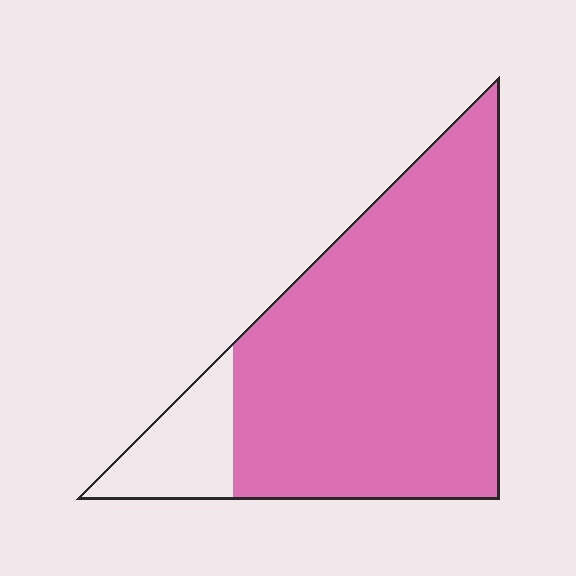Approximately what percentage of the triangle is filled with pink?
Approximately 85%.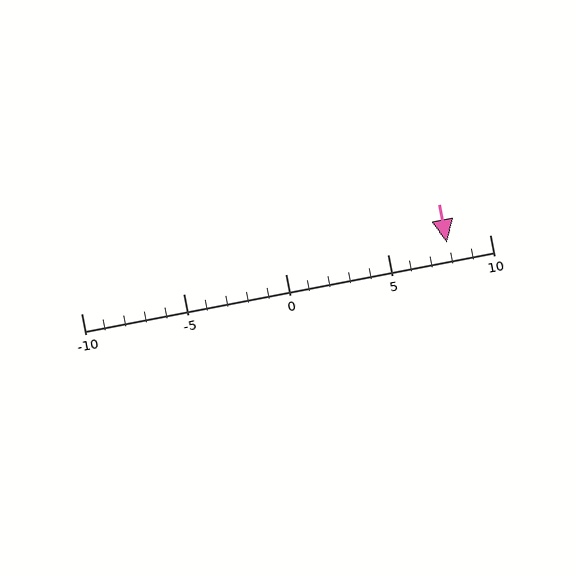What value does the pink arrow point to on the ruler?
The pink arrow points to approximately 8.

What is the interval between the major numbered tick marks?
The major tick marks are spaced 5 units apart.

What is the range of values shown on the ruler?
The ruler shows values from -10 to 10.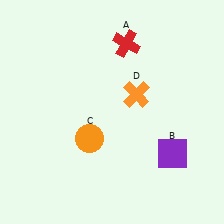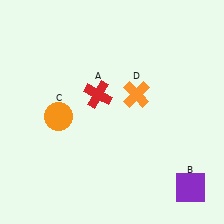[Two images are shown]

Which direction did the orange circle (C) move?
The orange circle (C) moved left.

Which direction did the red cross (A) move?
The red cross (A) moved down.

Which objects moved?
The objects that moved are: the red cross (A), the purple square (B), the orange circle (C).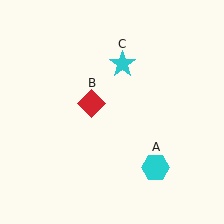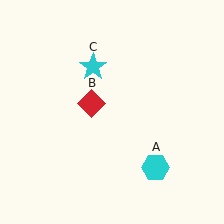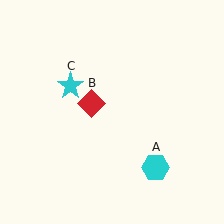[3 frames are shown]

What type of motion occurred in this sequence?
The cyan star (object C) rotated counterclockwise around the center of the scene.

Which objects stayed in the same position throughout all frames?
Cyan hexagon (object A) and red diamond (object B) remained stationary.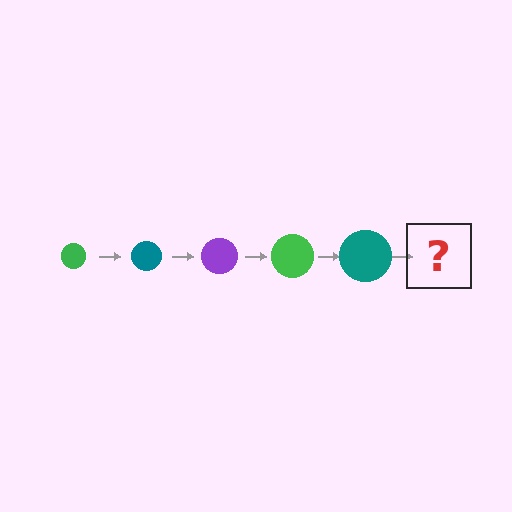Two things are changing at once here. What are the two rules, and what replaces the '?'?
The two rules are that the circle grows larger each step and the color cycles through green, teal, and purple. The '?' should be a purple circle, larger than the previous one.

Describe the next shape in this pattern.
It should be a purple circle, larger than the previous one.